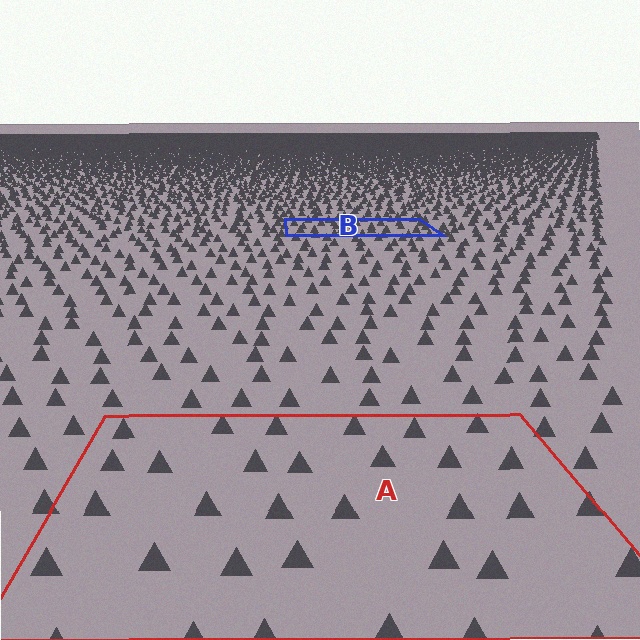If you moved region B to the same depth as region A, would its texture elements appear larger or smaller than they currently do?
They would appear larger. At a closer depth, the same texture elements are projected at a bigger on-screen size.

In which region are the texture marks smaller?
The texture marks are smaller in region B, because it is farther away.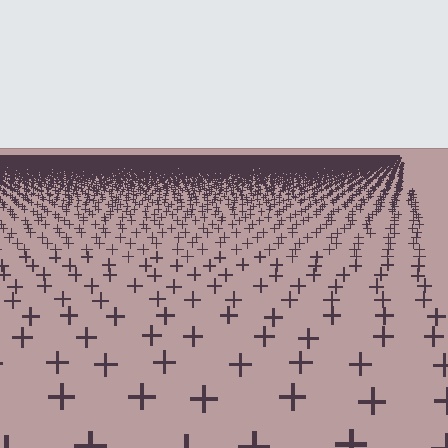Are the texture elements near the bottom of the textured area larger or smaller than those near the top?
Larger. Near the bottom, elements are closer to the viewer and appear at a bigger on-screen size.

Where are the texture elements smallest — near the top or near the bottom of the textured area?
Near the top.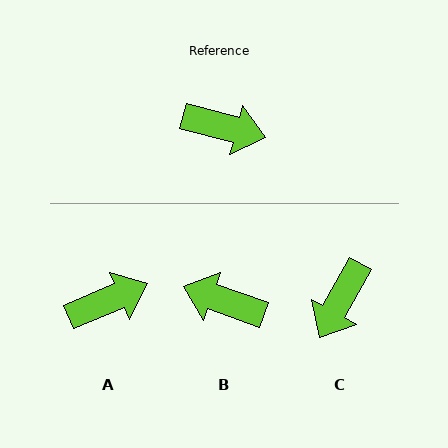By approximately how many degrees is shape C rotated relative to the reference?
Approximately 104 degrees clockwise.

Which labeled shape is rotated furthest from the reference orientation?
B, about 175 degrees away.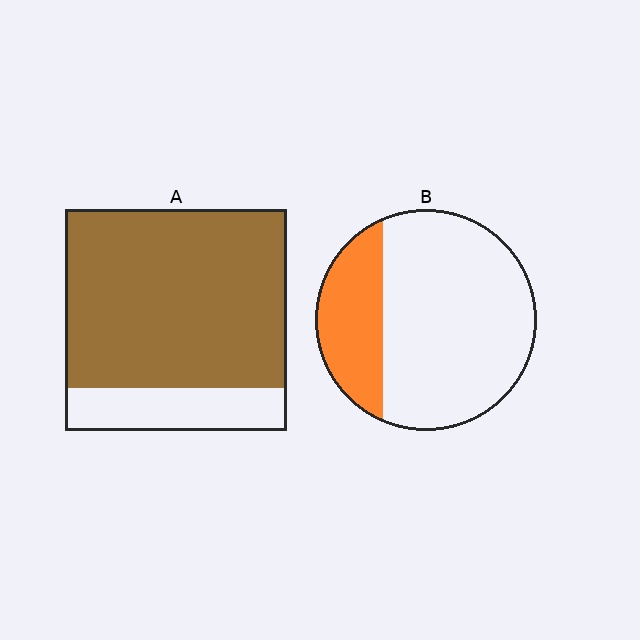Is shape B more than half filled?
No.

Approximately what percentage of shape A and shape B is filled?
A is approximately 80% and B is approximately 25%.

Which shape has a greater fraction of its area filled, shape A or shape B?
Shape A.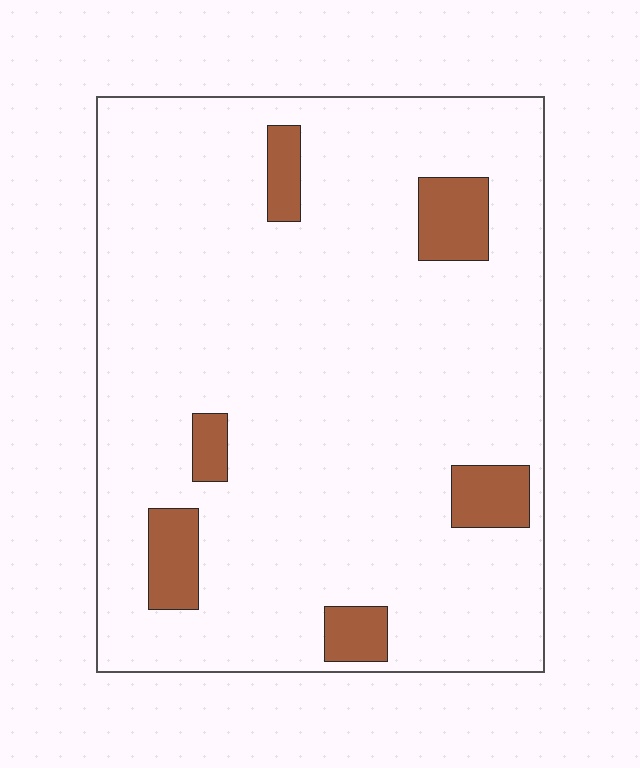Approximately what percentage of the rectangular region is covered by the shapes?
Approximately 10%.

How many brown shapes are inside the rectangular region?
6.